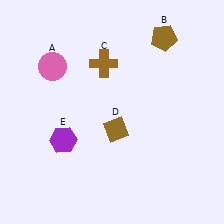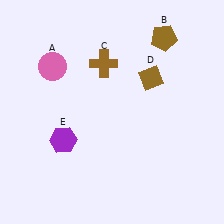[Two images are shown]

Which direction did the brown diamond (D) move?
The brown diamond (D) moved up.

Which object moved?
The brown diamond (D) moved up.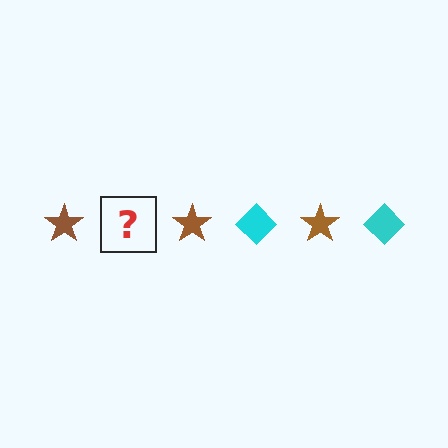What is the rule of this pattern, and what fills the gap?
The rule is that the pattern alternates between brown star and cyan diamond. The gap should be filled with a cyan diamond.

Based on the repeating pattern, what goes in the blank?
The blank should be a cyan diamond.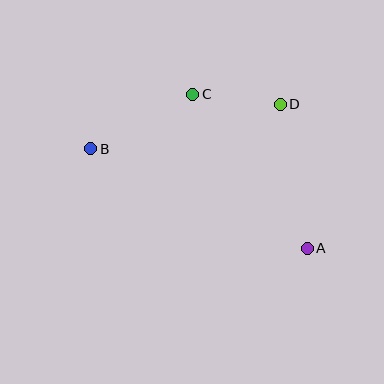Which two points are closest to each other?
Points C and D are closest to each other.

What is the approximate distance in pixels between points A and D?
The distance between A and D is approximately 146 pixels.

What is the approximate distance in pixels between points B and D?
The distance between B and D is approximately 194 pixels.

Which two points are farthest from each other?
Points A and B are farthest from each other.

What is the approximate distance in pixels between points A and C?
The distance between A and C is approximately 192 pixels.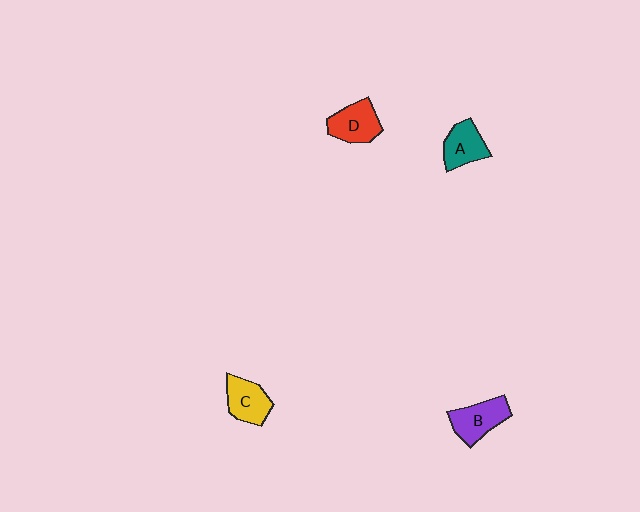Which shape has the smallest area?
Shape A (teal).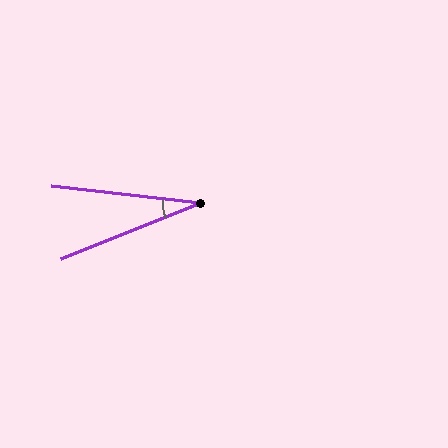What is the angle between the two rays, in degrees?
Approximately 28 degrees.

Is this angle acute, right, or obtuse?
It is acute.